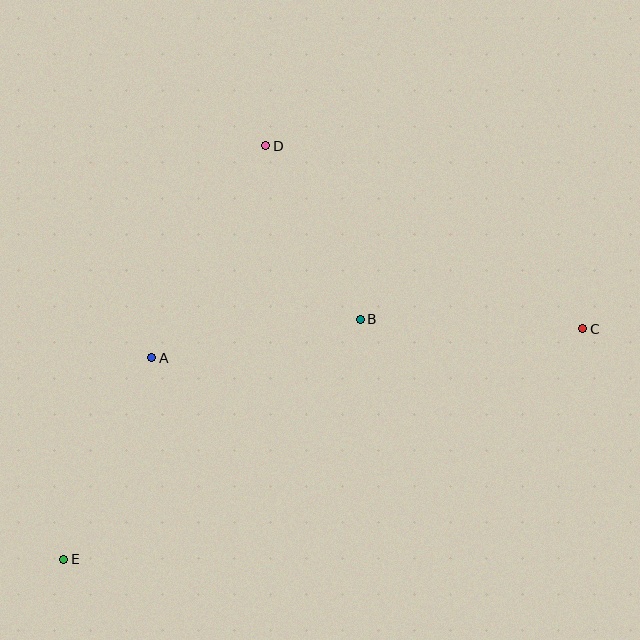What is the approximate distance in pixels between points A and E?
The distance between A and E is approximately 220 pixels.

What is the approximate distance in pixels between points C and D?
The distance between C and D is approximately 366 pixels.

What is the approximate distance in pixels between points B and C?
The distance between B and C is approximately 223 pixels.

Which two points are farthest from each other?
Points C and E are farthest from each other.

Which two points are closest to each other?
Points B and D are closest to each other.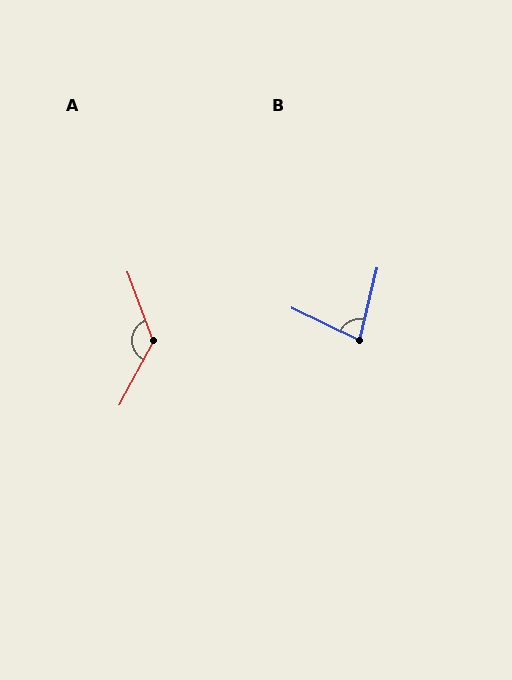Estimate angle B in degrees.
Approximately 78 degrees.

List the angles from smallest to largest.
B (78°), A (131°).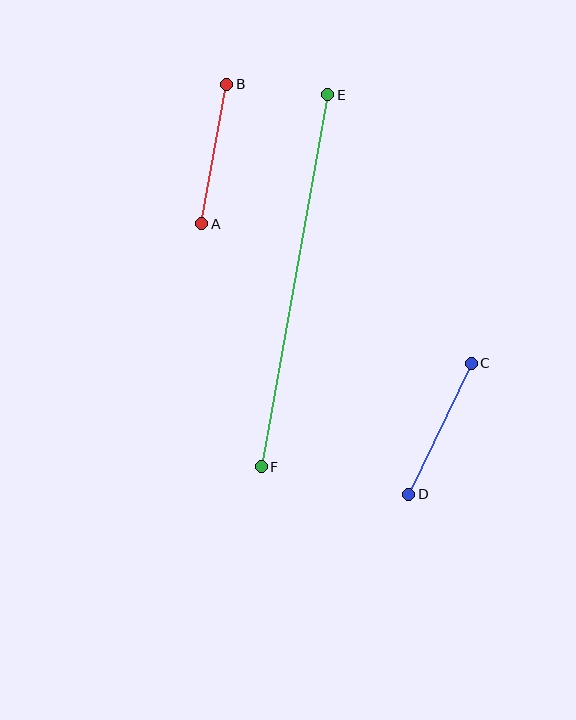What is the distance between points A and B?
The distance is approximately 142 pixels.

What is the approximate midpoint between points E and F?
The midpoint is at approximately (294, 281) pixels.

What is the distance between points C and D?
The distance is approximately 145 pixels.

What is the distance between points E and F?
The distance is approximately 378 pixels.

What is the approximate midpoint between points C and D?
The midpoint is at approximately (440, 429) pixels.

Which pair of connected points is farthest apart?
Points E and F are farthest apart.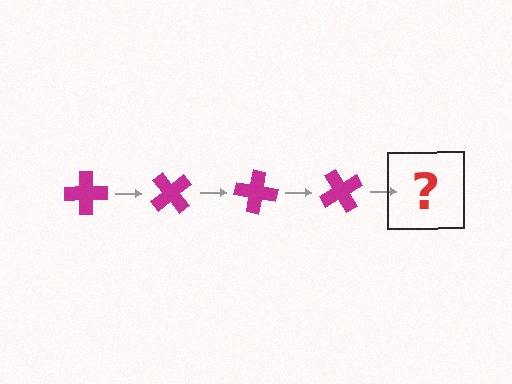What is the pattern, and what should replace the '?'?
The pattern is that the cross rotates 50 degrees each step. The '?' should be a magenta cross rotated 200 degrees.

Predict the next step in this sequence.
The next step is a magenta cross rotated 200 degrees.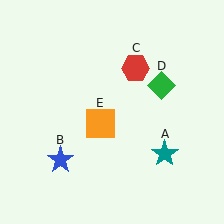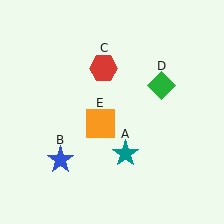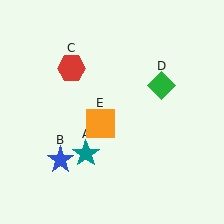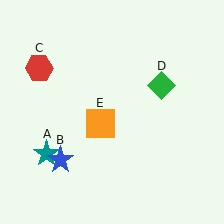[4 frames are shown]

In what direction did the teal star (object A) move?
The teal star (object A) moved left.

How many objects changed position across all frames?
2 objects changed position: teal star (object A), red hexagon (object C).